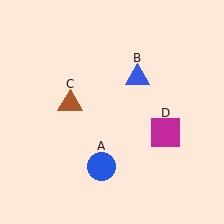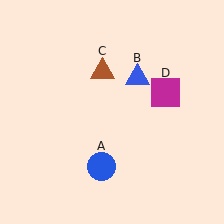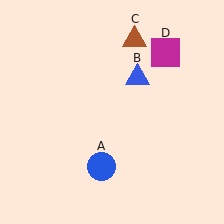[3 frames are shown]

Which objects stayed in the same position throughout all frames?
Blue circle (object A) and blue triangle (object B) remained stationary.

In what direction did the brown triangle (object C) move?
The brown triangle (object C) moved up and to the right.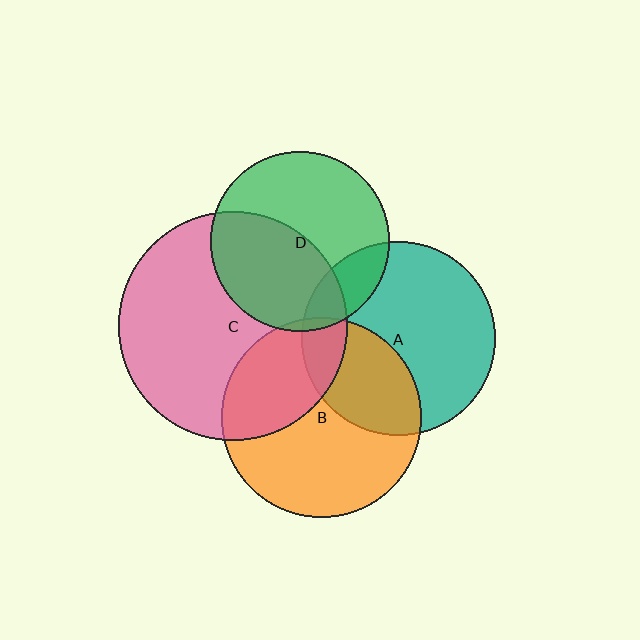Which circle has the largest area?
Circle C (pink).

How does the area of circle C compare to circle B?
Approximately 1.3 times.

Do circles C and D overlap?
Yes.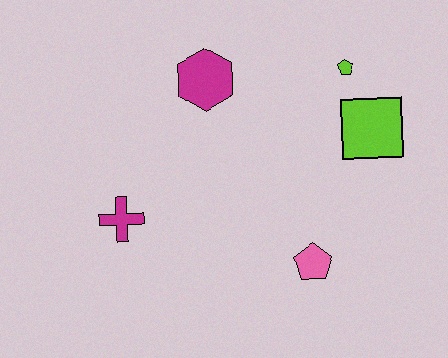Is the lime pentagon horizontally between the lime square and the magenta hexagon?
Yes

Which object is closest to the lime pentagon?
The lime square is closest to the lime pentagon.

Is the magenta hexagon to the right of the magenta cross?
Yes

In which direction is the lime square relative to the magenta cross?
The lime square is to the right of the magenta cross.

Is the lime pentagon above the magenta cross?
Yes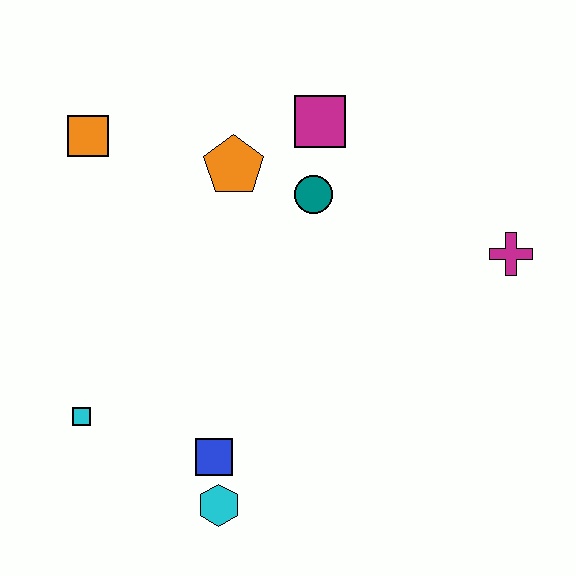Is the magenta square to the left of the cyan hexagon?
No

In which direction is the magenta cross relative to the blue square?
The magenta cross is to the right of the blue square.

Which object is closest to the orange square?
The orange pentagon is closest to the orange square.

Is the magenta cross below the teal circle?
Yes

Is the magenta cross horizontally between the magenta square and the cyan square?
No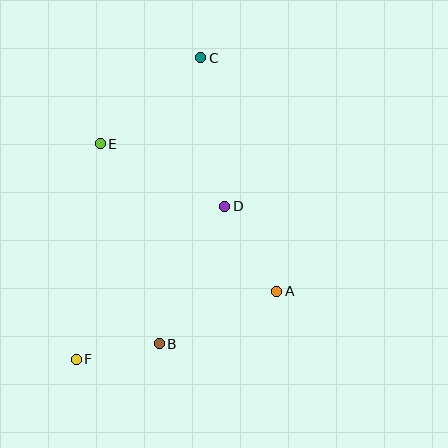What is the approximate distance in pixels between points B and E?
The distance between B and E is approximately 208 pixels.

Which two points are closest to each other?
Points B and F are closest to each other.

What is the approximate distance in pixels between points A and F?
The distance between A and F is approximately 212 pixels.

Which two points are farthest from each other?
Points C and F are farthest from each other.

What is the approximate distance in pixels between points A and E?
The distance between A and E is approximately 230 pixels.